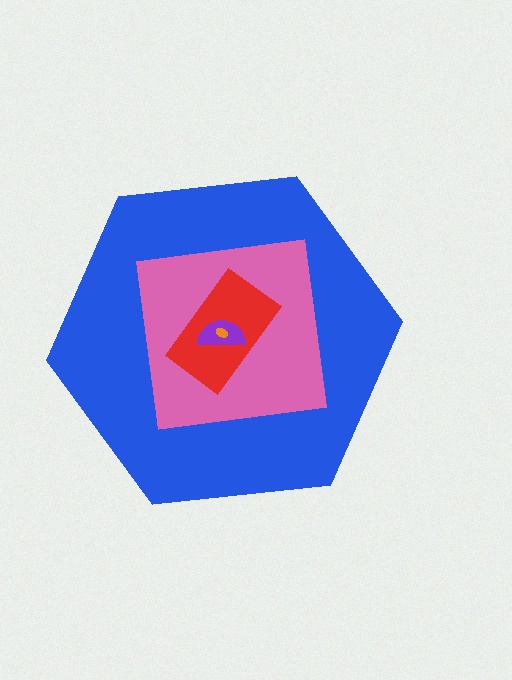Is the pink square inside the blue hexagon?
Yes.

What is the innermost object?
The orange ellipse.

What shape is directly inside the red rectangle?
The purple semicircle.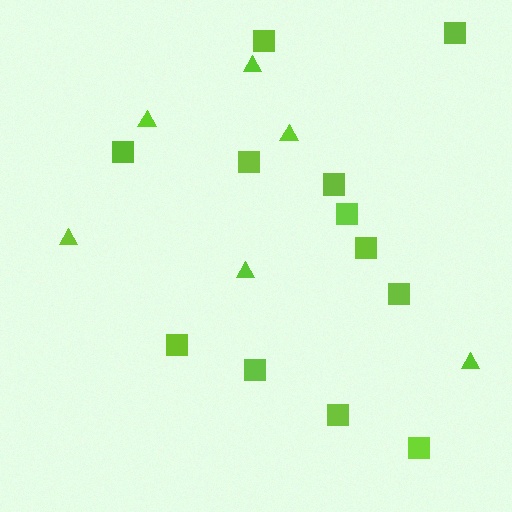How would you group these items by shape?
There are 2 groups: one group of triangles (6) and one group of squares (12).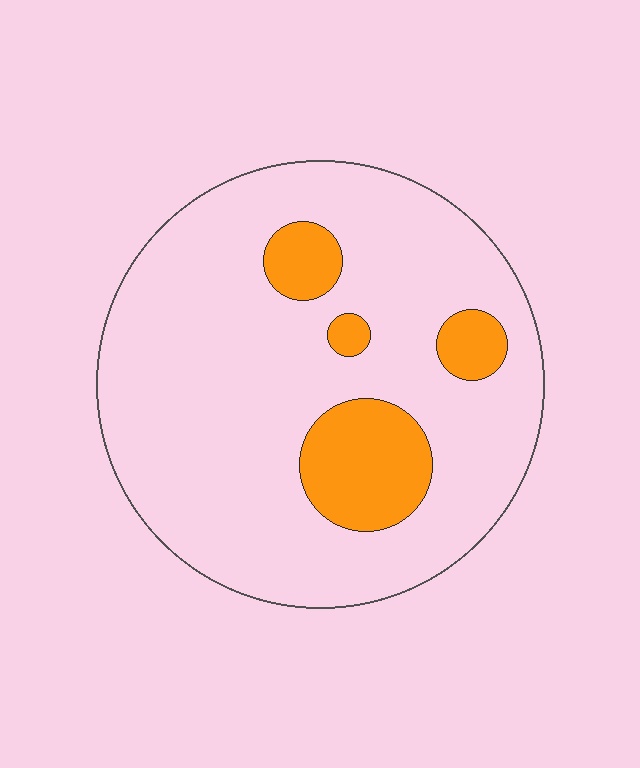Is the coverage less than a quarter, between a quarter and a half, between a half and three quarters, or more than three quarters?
Less than a quarter.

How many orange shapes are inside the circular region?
4.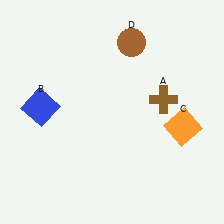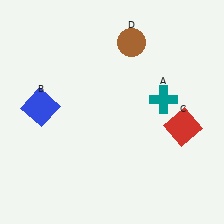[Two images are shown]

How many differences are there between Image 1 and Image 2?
There are 2 differences between the two images.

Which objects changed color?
A changed from brown to teal. C changed from orange to red.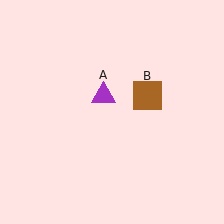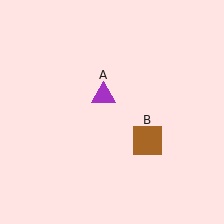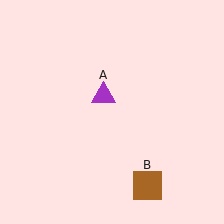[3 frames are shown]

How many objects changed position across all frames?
1 object changed position: brown square (object B).